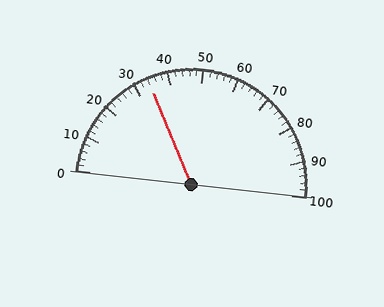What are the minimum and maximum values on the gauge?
The gauge ranges from 0 to 100.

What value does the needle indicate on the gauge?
The needle indicates approximately 34.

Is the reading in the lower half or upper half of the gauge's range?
The reading is in the lower half of the range (0 to 100).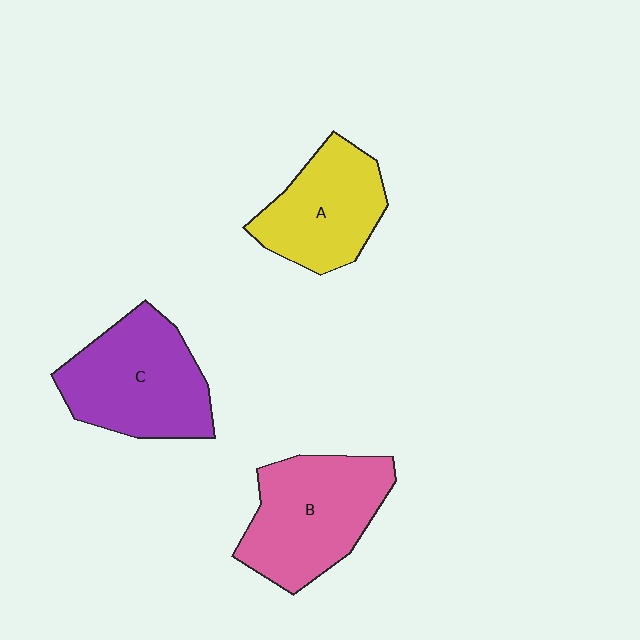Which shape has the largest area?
Shape C (purple).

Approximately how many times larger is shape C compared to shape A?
Approximately 1.2 times.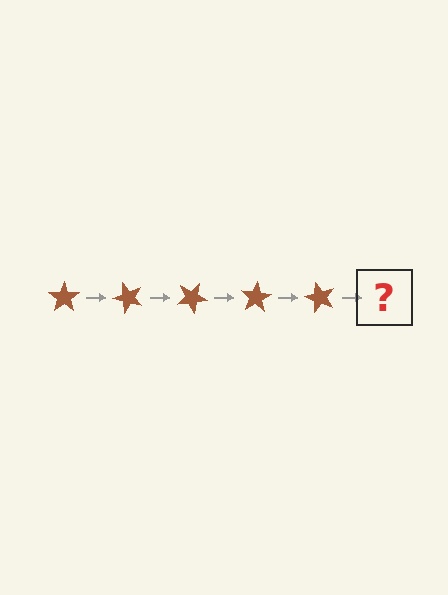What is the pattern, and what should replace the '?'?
The pattern is that the star rotates 50 degrees each step. The '?' should be a brown star rotated 250 degrees.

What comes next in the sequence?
The next element should be a brown star rotated 250 degrees.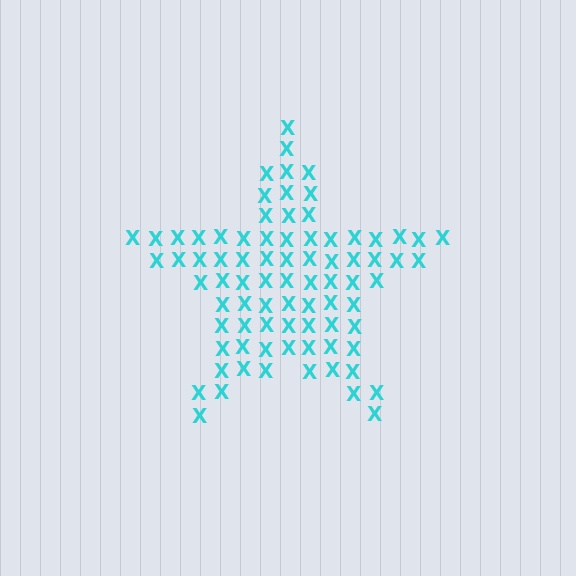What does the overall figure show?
The overall figure shows a star.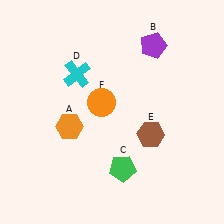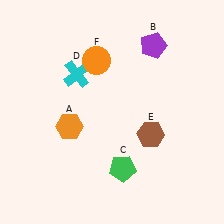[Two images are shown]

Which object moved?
The orange circle (F) moved up.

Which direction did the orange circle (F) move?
The orange circle (F) moved up.